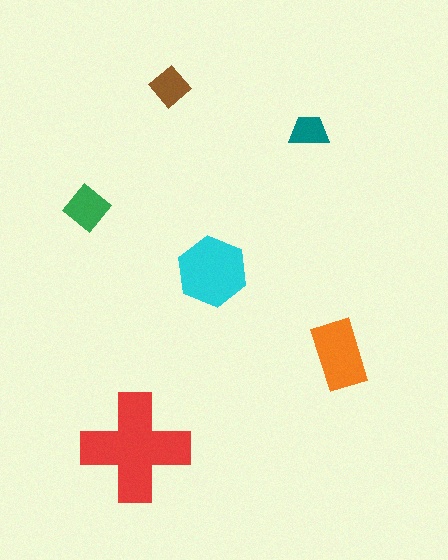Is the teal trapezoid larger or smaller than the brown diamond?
Smaller.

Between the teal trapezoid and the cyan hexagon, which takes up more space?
The cyan hexagon.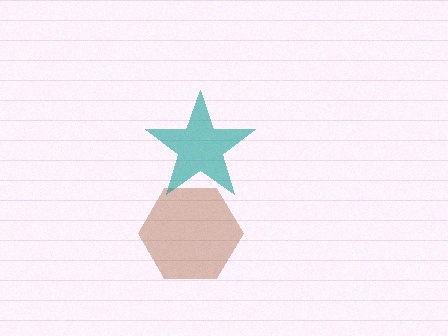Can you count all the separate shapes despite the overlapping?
Yes, there are 2 separate shapes.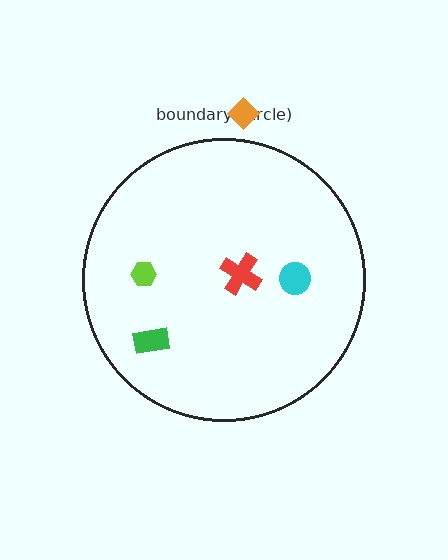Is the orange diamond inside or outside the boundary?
Outside.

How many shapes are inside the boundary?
4 inside, 1 outside.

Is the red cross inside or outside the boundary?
Inside.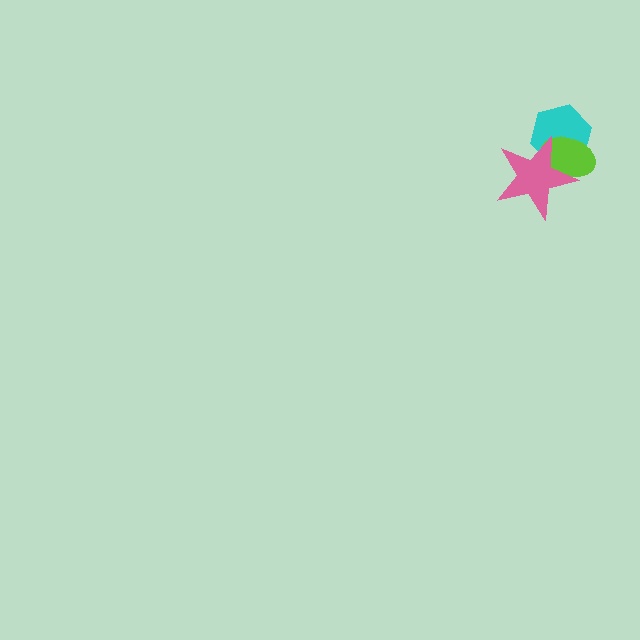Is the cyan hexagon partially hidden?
Yes, it is partially covered by another shape.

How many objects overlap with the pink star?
2 objects overlap with the pink star.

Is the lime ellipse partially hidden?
Yes, it is partially covered by another shape.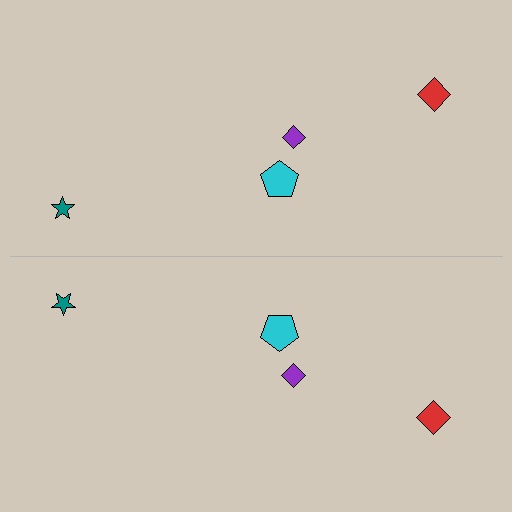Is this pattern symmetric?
Yes, this pattern has bilateral (reflection) symmetry.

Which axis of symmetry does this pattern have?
The pattern has a horizontal axis of symmetry running through the center of the image.